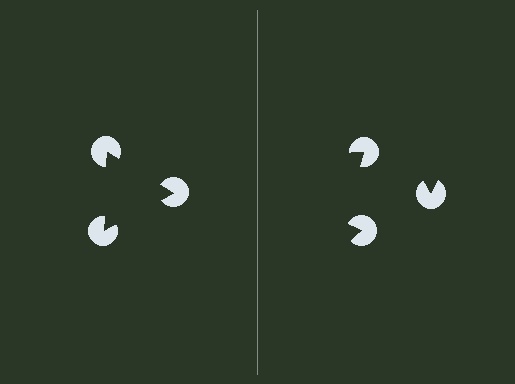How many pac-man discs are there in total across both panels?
6 — 3 on each side.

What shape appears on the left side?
An illusory triangle.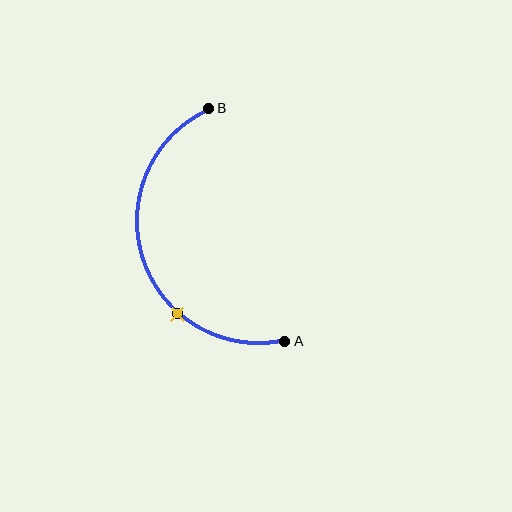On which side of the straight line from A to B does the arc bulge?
The arc bulges to the left of the straight line connecting A and B.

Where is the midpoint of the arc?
The arc midpoint is the point on the curve farthest from the straight line joining A and B. It sits to the left of that line.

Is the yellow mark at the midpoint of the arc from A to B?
No. The yellow mark lies on the arc but is closer to endpoint A. The arc midpoint would be at the point on the curve equidistant along the arc from both A and B.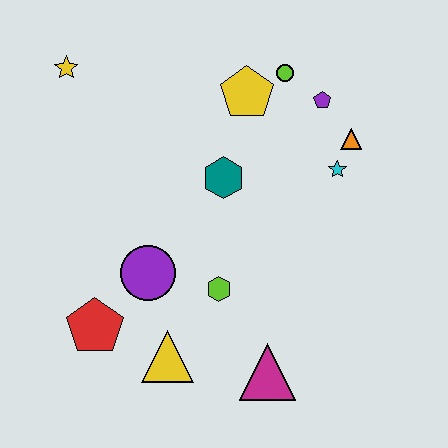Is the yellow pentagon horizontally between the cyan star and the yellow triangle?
Yes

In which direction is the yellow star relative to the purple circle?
The yellow star is above the purple circle.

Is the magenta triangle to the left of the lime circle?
Yes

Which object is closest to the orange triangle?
The cyan star is closest to the orange triangle.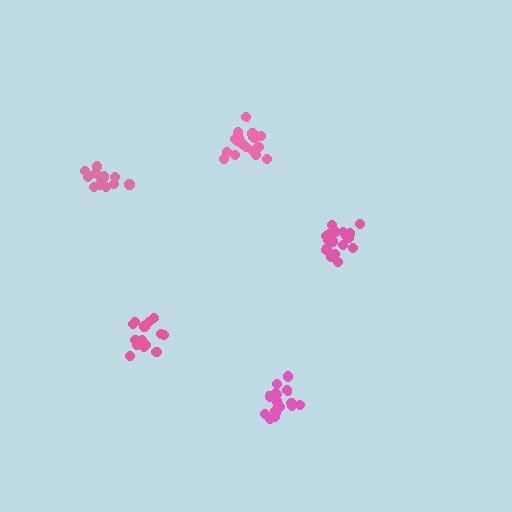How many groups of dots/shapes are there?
There are 5 groups.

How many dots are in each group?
Group 1: 15 dots, Group 2: 18 dots, Group 3: 19 dots, Group 4: 19 dots, Group 5: 15 dots (86 total).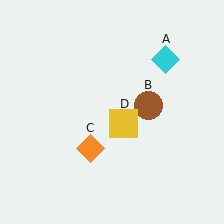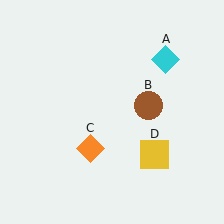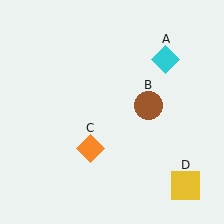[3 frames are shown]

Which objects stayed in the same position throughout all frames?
Cyan diamond (object A) and brown circle (object B) and orange diamond (object C) remained stationary.